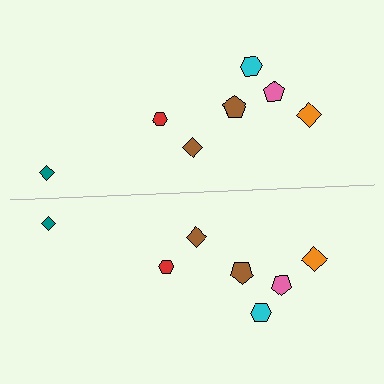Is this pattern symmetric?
Yes, this pattern has bilateral (reflection) symmetry.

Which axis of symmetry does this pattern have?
The pattern has a horizontal axis of symmetry running through the center of the image.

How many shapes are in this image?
There are 14 shapes in this image.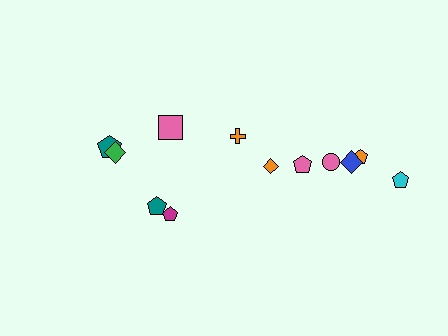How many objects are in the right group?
There are 7 objects.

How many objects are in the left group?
There are 5 objects.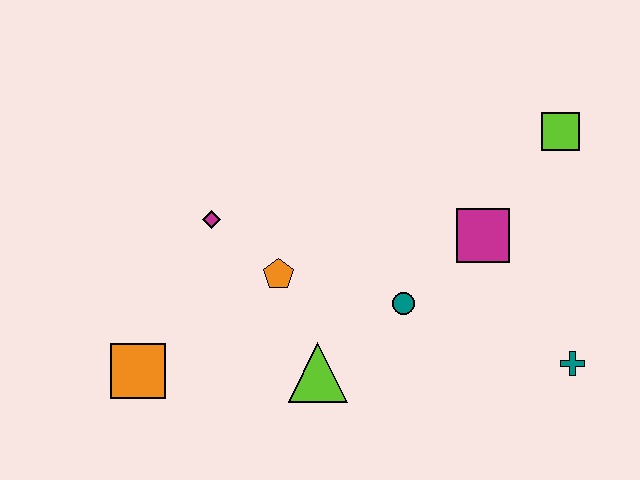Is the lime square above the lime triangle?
Yes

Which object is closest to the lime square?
The magenta square is closest to the lime square.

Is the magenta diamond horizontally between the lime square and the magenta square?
No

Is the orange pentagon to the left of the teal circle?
Yes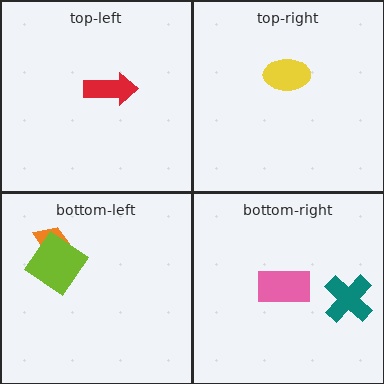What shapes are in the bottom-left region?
The orange trapezoid, the lime diamond.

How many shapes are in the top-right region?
1.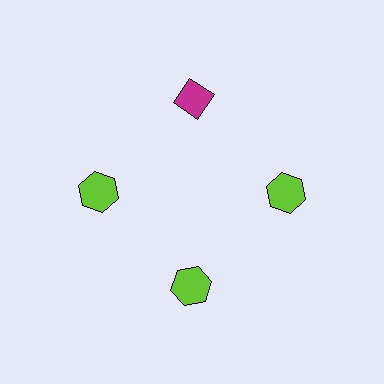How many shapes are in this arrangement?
There are 4 shapes arranged in a ring pattern.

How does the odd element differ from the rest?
It differs in both color (magenta instead of lime) and shape (diamond instead of hexagon).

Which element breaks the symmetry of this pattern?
The magenta diamond at roughly the 12 o'clock position breaks the symmetry. All other shapes are lime hexagons.